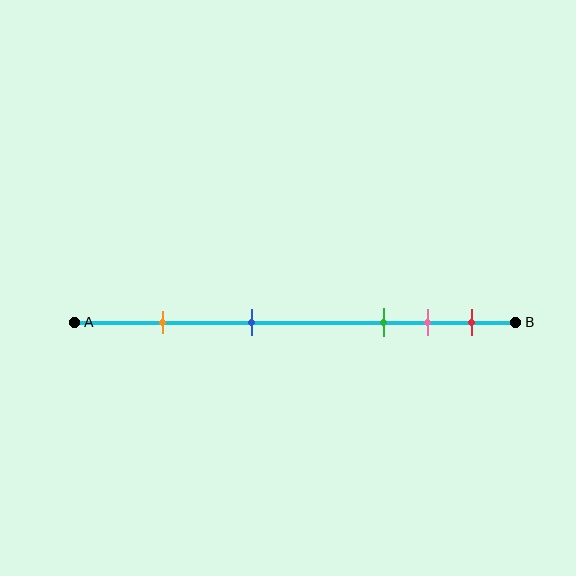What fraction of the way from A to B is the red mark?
The red mark is approximately 90% (0.9) of the way from A to B.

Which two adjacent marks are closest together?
The pink and red marks are the closest adjacent pair.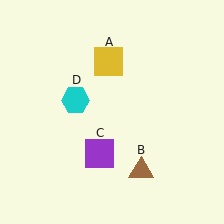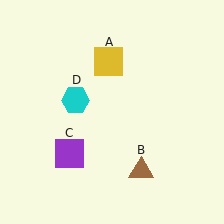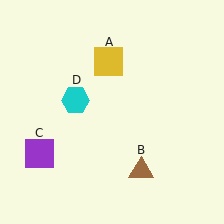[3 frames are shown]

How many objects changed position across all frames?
1 object changed position: purple square (object C).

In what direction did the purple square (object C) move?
The purple square (object C) moved left.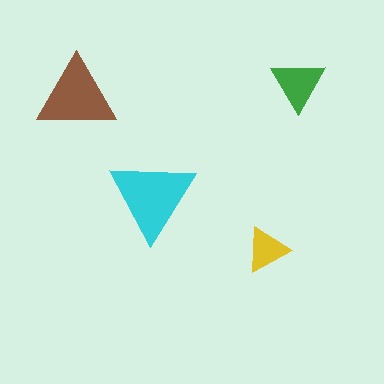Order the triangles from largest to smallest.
the cyan one, the brown one, the green one, the yellow one.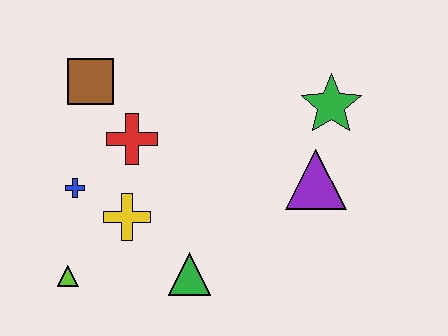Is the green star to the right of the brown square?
Yes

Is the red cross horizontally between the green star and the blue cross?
Yes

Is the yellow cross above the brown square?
No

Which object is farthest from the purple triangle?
The lime triangle is farthest from the purple triangle.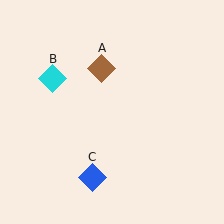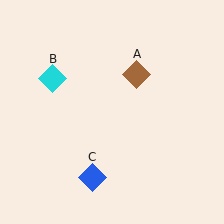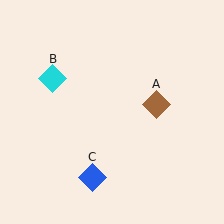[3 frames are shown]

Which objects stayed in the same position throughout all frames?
Cyan diamond (object B) and blue diamond (object C) remained stationary.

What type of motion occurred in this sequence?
The brown diamond (object A) rotated clockwise around the center of the scene.